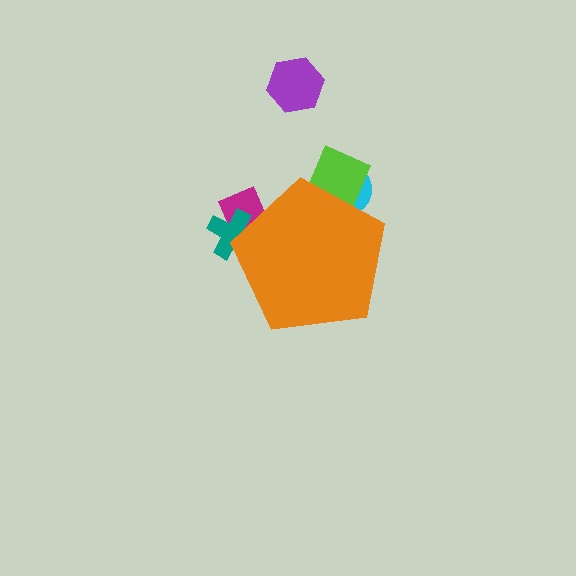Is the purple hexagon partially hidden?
No, the purple hexagon is fully visible.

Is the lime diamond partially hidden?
Yes, the lime diamond is partially hidden behind the orange pentagon.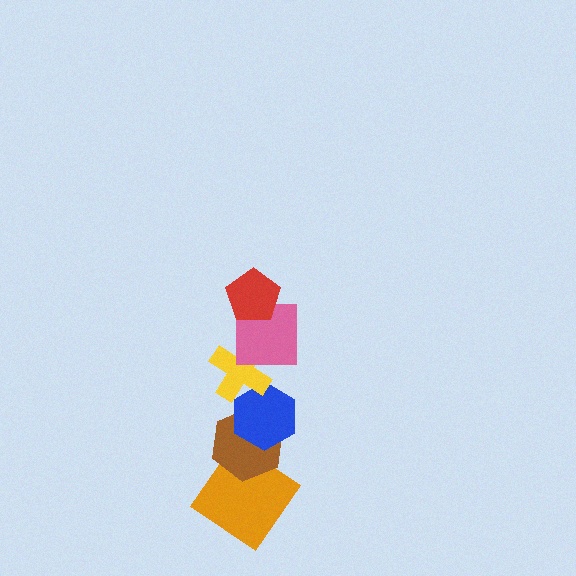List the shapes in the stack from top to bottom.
From top to bottom: the red pentagon, the pink square, the yellow cross, the blue hexagon, the brown hexagon, the orange diamond.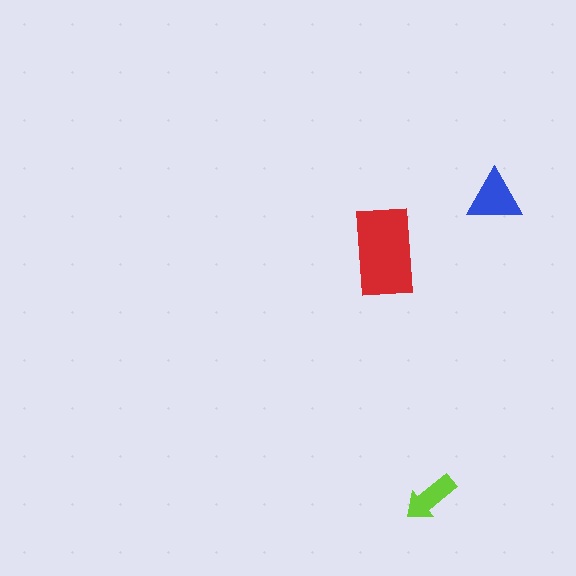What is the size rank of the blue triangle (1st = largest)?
2nd.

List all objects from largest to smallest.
The red rectangle, the blue triangle, the lime arrow.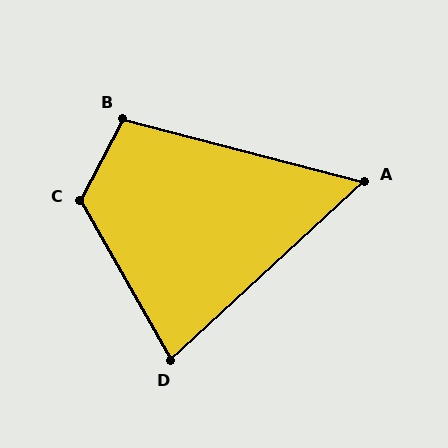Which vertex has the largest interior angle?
C, at approximately 123 degrees.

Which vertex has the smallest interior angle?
A, at approximately 57 degrees.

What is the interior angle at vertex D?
Approximately 77 degrees (acute).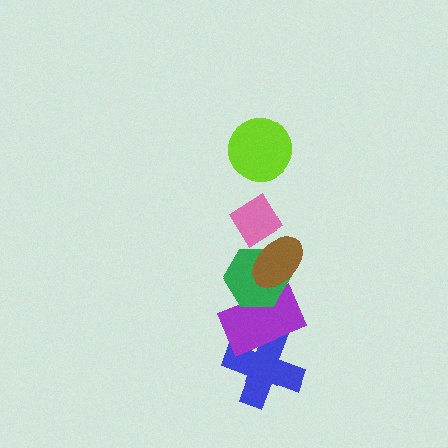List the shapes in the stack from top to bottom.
From top to bottom: the lime circle, the pink diamond, the brown ellipse, the green hexagon, the purple rectangle, the blue cross.